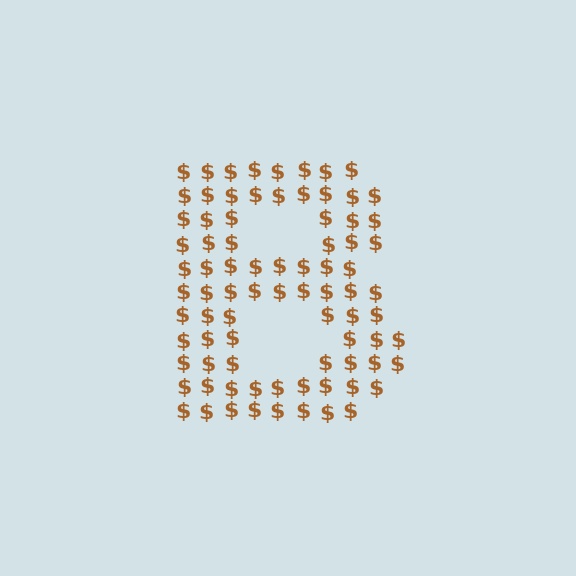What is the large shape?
The large shape is the letter B.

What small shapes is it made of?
It is made of small dollar signs.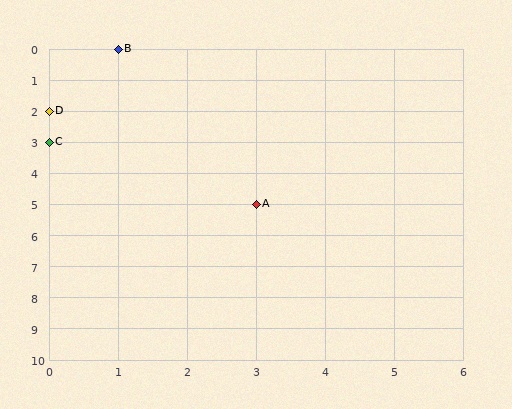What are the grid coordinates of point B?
Point B is at grid coordinates (1, 0).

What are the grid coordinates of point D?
Point D is at grid coordinates (0, 2).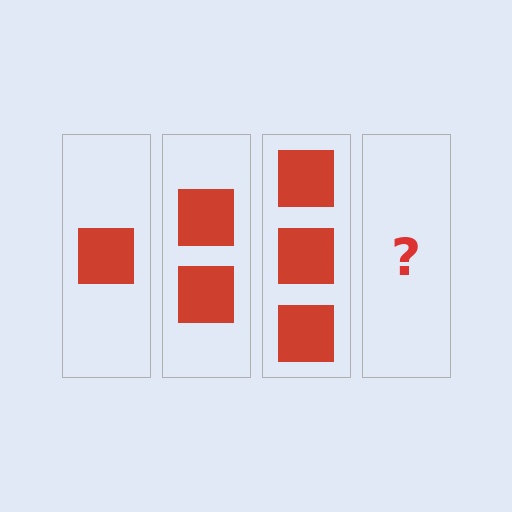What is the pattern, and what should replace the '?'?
The pattern is that each step adds one more square. The '?' should be 4 squares.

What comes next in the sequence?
The next element should be 4 squares.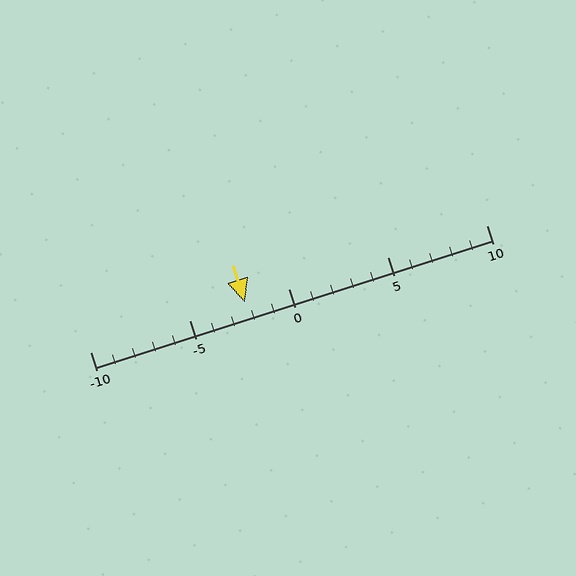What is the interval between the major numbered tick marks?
The major tick marks are spaced 5 units apart.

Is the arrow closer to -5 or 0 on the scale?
The arrow is closer to 0.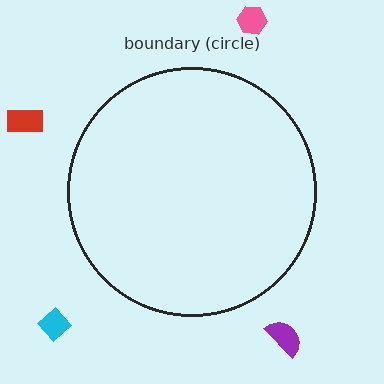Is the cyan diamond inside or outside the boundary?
Outside.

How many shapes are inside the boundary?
0 inside, 4 outside.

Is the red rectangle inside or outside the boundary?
Outside.